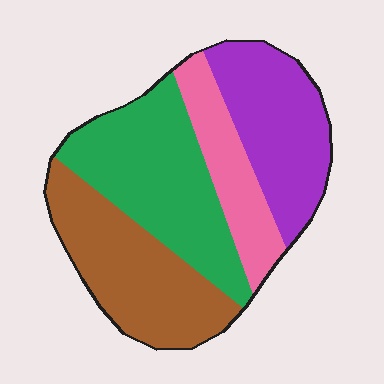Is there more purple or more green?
Green.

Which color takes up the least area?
Pink, at roughly 15%.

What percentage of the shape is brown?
Brown takes up about one quarter (1/4) of the shape.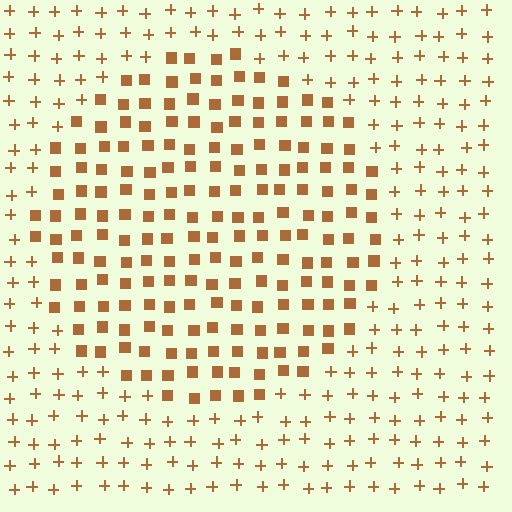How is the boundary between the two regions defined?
The boundary is defined by a change in element shape: squares inside vs. plus signs outside. All elements share the same color and spacing.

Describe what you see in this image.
The image is filled with small brown elements arranged in a uniform grid. A circle-shaped region contains squares, while the surrounding area contains plus signs. The boundary is defined purely by the change in element shape.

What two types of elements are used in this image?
The image uses squares inside the circle region and plus signs outside it.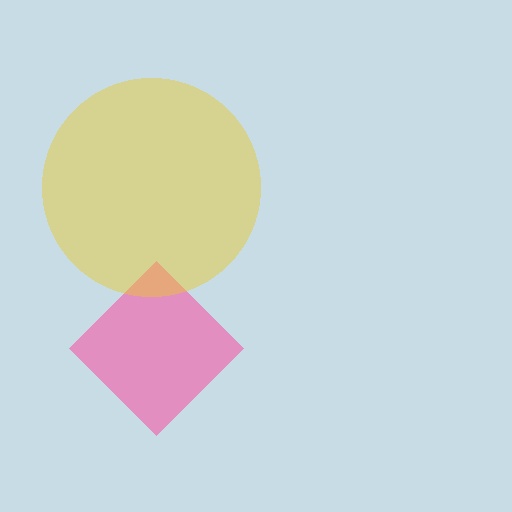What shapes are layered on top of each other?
The layered shapes are: a pink diamond, a yellow circle.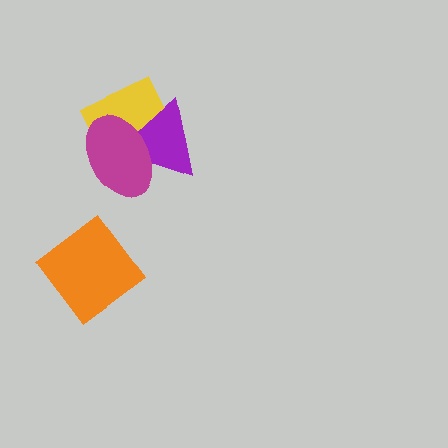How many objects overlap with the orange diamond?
0 objects overlap with the orange diamond.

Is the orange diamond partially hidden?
No, no other shape covers it.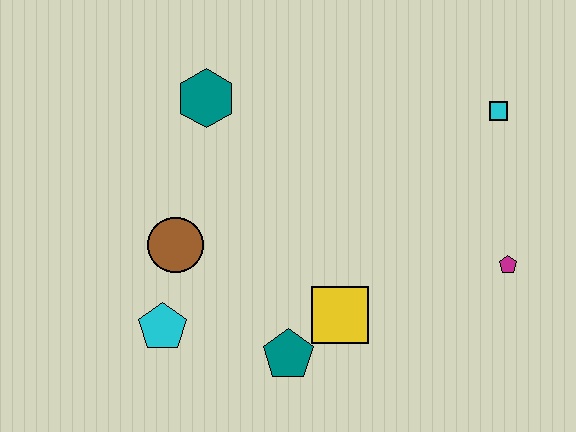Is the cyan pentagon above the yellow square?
No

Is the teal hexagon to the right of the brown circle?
Yes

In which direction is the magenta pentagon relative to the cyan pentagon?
The magenta pentagon is to the right of the cyan pentagon.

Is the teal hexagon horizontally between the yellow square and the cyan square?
No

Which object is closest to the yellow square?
The teal pentagon is closest to the yellow square.